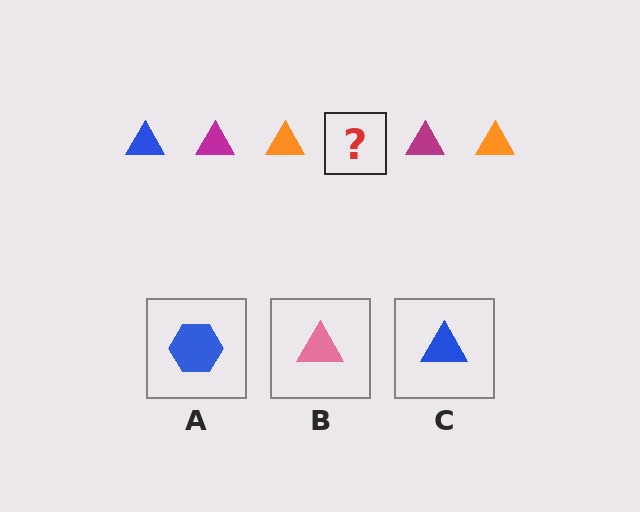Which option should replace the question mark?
Option C.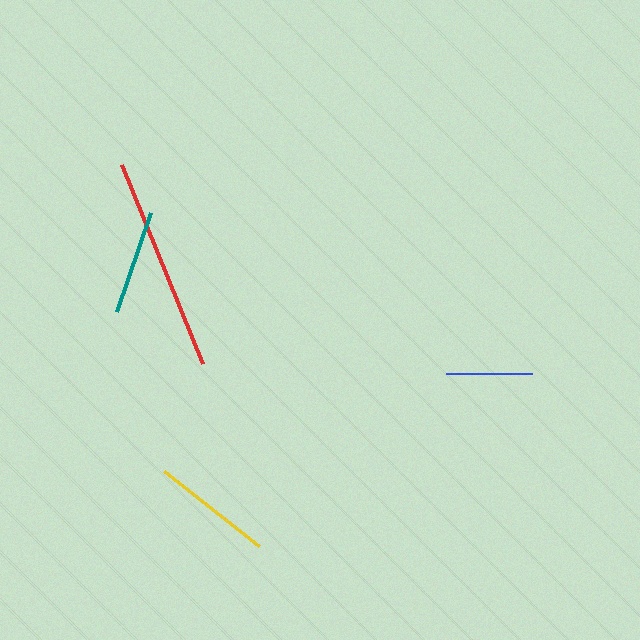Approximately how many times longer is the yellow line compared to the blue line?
The yellow line is approximately 1.4 times the length of the blue line.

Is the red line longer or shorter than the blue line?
The red line is longer than the blue line.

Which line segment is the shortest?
The blue line is the shortest at approximately 86 pixels.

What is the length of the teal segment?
The teal segment is approximately 105 pixels long.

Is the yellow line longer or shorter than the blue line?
The yellow line is longer than the blue line.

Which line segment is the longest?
The red line is the longest at approximately 214 pixels.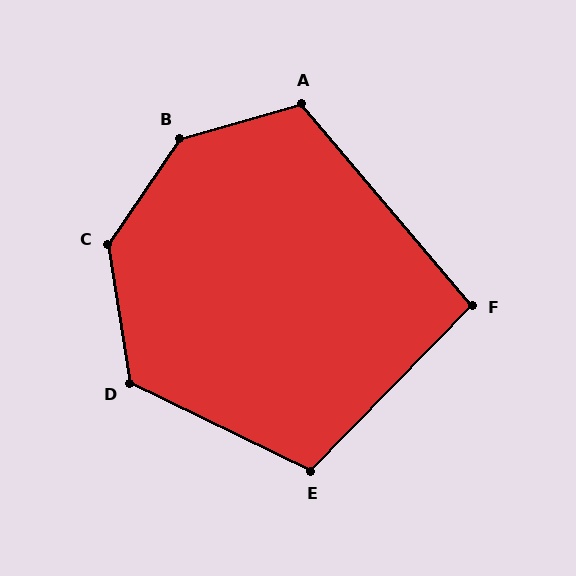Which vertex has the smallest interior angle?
F, at approximately 96 degrees.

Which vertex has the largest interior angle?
B, at approximately 140 degrees.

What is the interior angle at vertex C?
Approximately 138 degrees (obtuse).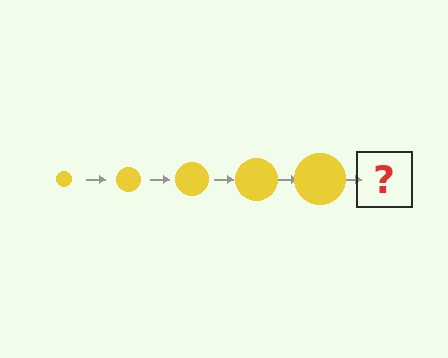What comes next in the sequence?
The next element should be a yellow circle, larger than the previous one.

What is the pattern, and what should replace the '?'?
The pattern is that the circle gets progressively larger each step. The '?' should be a yellow circle, larger than the previous one.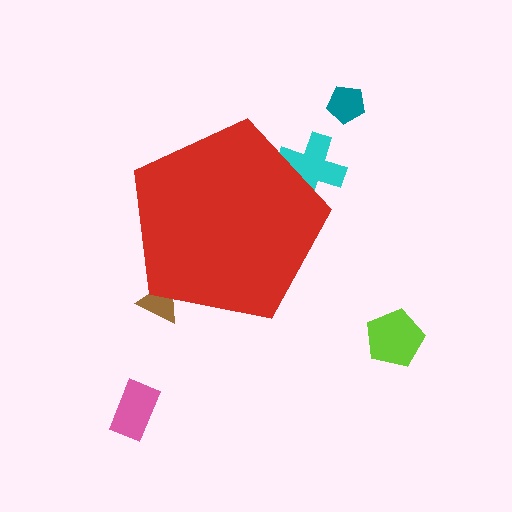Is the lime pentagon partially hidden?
No, the lime pentagon is fully visible.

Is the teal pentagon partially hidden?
No, the teal pentagon is fully visible.